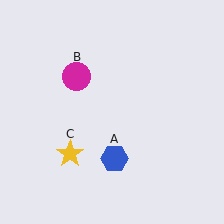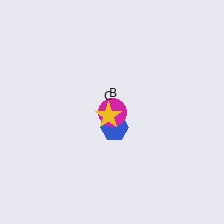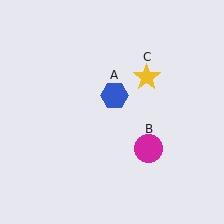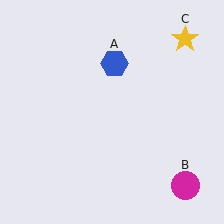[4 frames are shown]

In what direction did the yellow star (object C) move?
The yellow star (object C) moved up and to the right.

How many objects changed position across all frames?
3 objects changed position: blue hexagon (object A), magenta circle (object B), yellow star (object C).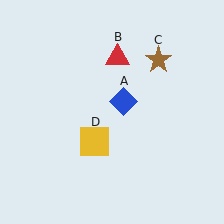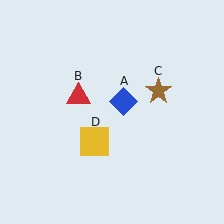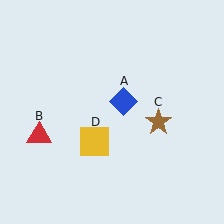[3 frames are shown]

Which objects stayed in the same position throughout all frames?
Blue diamond (object A) and yellow square (object D) remained stationary.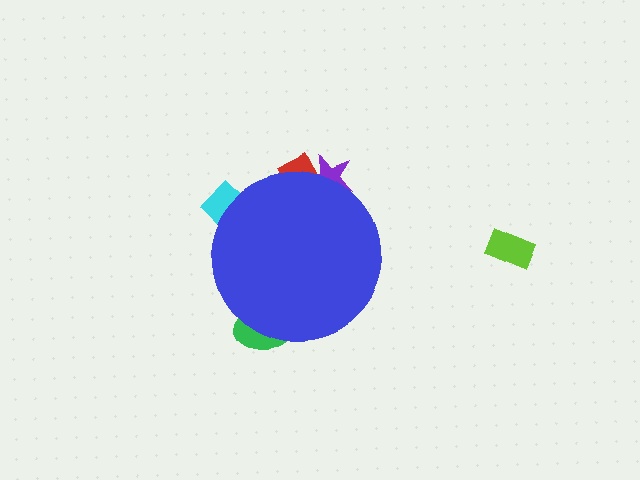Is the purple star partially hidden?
Yes, the purple star is partially hidden behind the blue circle.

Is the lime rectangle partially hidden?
No, the lime rectangle is fully visible.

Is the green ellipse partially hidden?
Yes, the green ellipse is partially hidden behind the blue circle.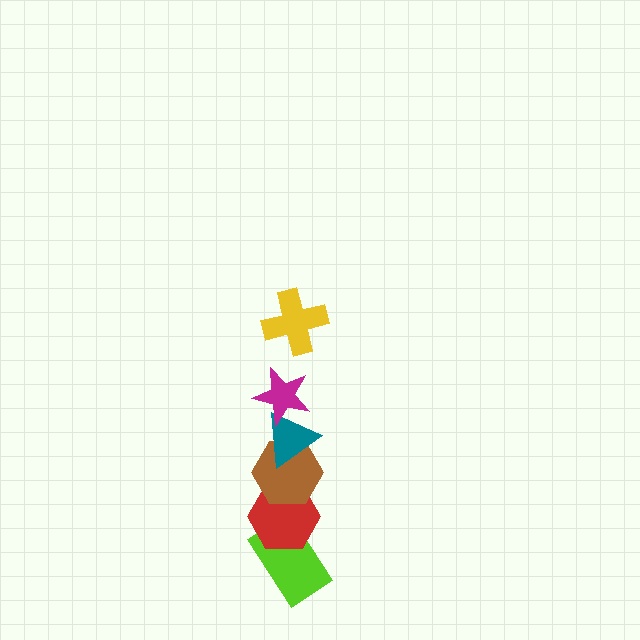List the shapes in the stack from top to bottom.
From top to bottom: the yellow cross, the magenta star, the teal triangle, the brown hexagon, the red hexagon, the lime rectangle.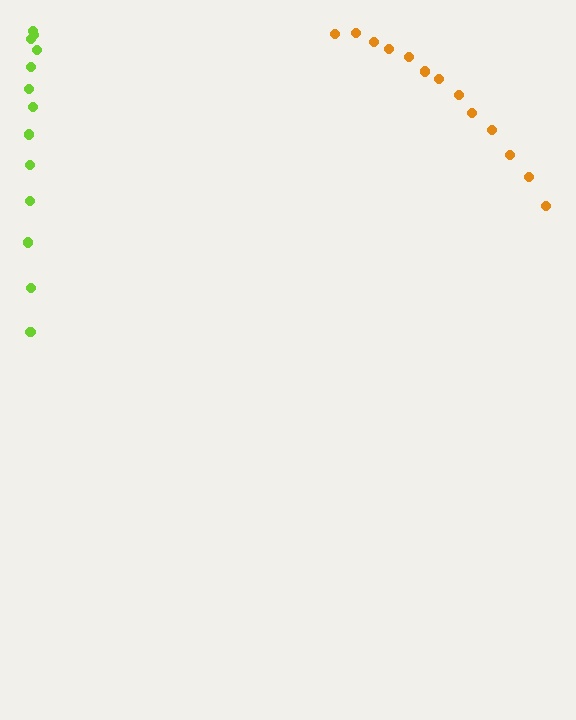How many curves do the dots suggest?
There are 2 distinct paths.